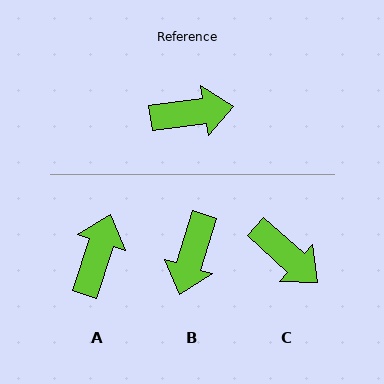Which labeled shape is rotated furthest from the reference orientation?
B, about 115 degrees away.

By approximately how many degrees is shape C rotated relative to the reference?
Approximately 50 degrees clockwise.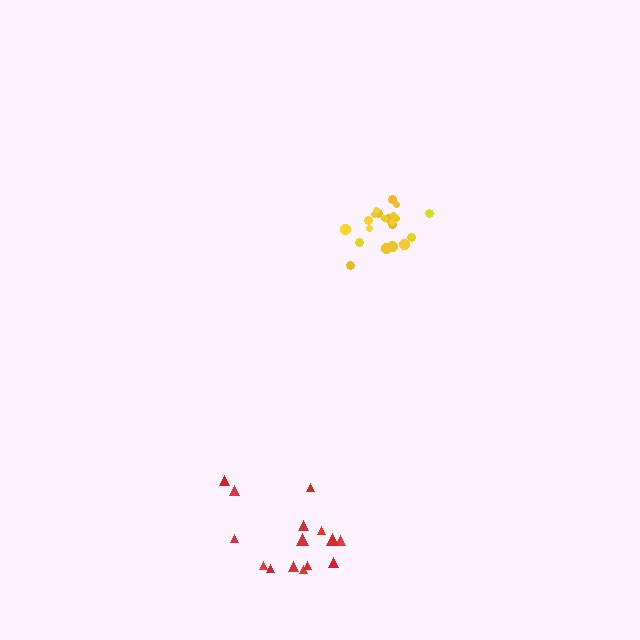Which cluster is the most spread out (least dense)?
Red.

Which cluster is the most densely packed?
Yellow.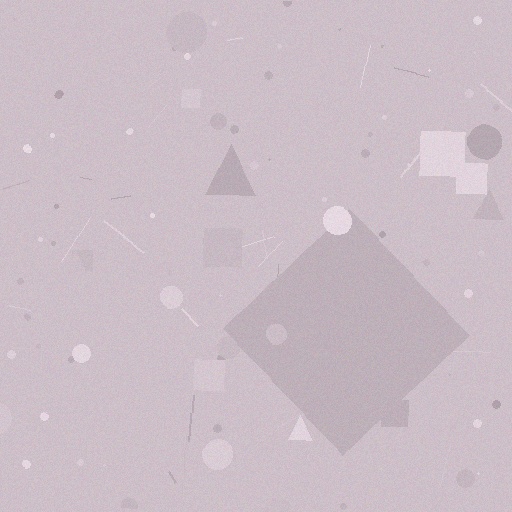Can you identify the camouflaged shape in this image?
The camouflaged shape is a diamond.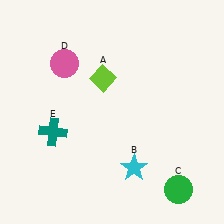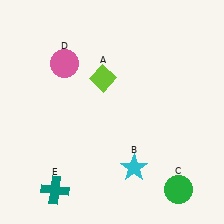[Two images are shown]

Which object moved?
The teal cross (E) moved down.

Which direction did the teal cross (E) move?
The teal cross (E) moved down.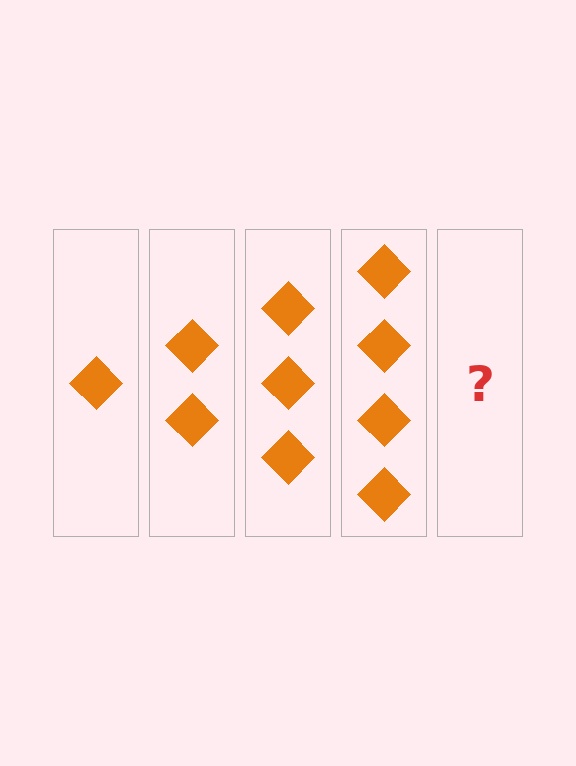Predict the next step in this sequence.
The next step is 5 diamonds.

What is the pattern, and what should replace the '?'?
The pattern is that each step adds one more diamond. The '?' should be 5 diamonds.